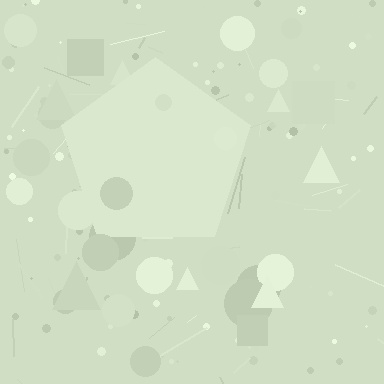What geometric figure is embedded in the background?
A pentagon is embedded in the background.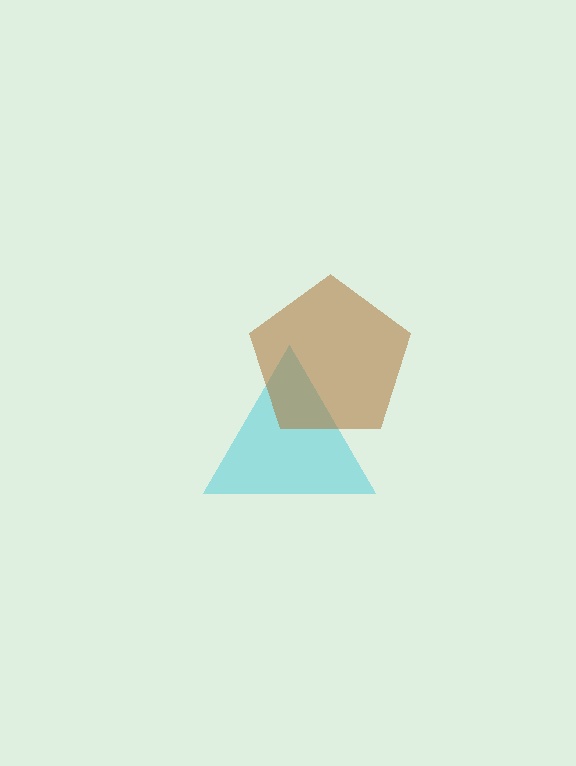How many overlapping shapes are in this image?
There are 2 overlapping shapes in the image.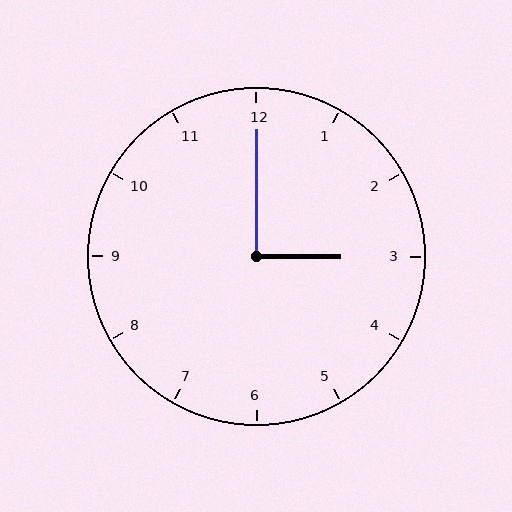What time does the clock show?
3:00.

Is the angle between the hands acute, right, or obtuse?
It is right.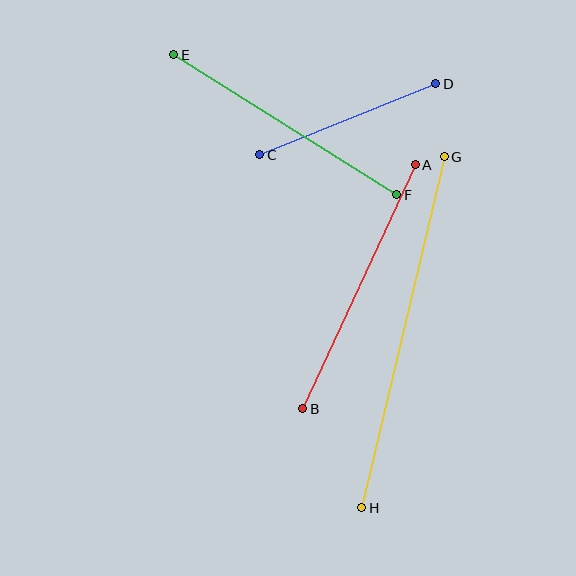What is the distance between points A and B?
The distance is approximately 268 pixels.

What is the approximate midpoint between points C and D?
The midpoint is at approximately (348, 119) pixels.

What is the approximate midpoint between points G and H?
The midpoint is at approximately (403, 332) pixels.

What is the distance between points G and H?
The distance is approximately 361 pixels.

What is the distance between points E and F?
The distance is approximately 263 pixels.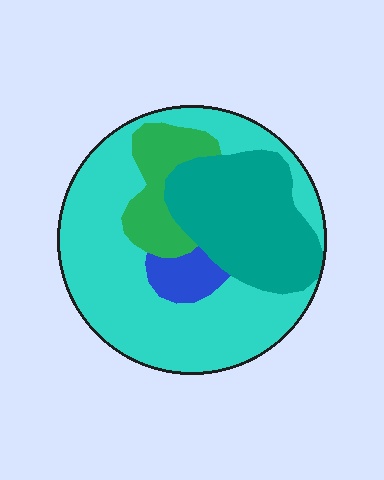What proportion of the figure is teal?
Teal covers 27% of the figure.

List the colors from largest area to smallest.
From largest to smallest: cyan, teal, green, blue.